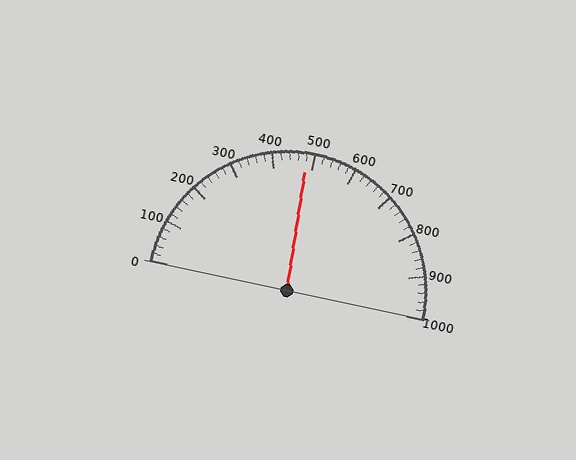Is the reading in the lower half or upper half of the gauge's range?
The reading is in the lower half of the range (0 to 1000).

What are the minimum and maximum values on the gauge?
The gauge ranges from 0 to 1000.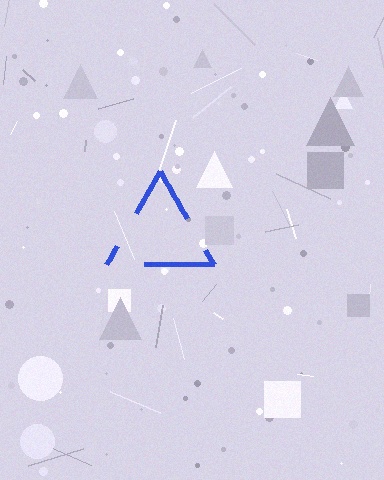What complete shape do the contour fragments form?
The contour fragments form a triangle.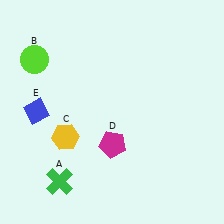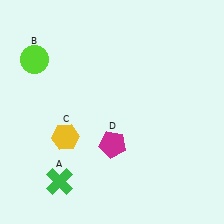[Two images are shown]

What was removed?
The blue diamond (E) was removed in Image 2.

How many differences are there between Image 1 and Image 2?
There is 1 difference between the two images.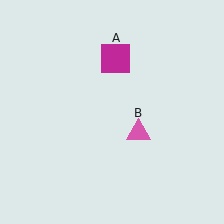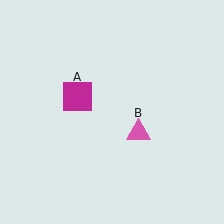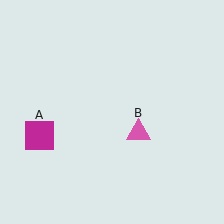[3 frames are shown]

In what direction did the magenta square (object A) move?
The magenta square (object A) moved down and to the left.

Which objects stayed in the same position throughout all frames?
Pink triangle (object B) remained stationary.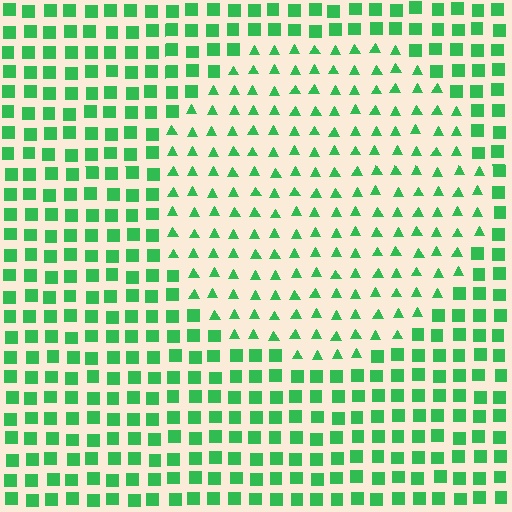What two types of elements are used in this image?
The image uses triangles inside the circle region and squares outside it.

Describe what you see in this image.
The image is filled with small green elements arranged in a uniform grid. A circle-shaped region contains triangles, while the surrounding area contains squares. The boundary is defined purely by the change in element shape.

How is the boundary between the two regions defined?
The boundary is defined by a change in element shape: triangles inside vs. squares outside. All elements share the same color and spacing.